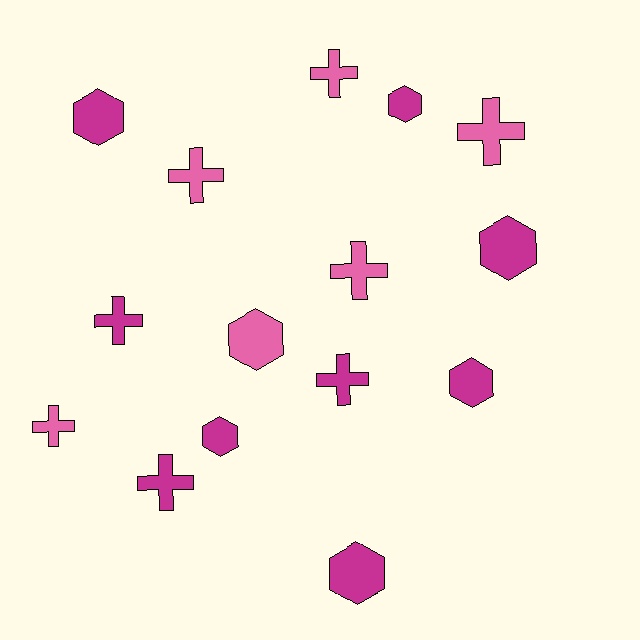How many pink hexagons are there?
There is 1 pink hexagon.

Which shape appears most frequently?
Cross, with 8 objects.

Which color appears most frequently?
Magenta, with 9 objects.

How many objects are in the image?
There are 15 objects.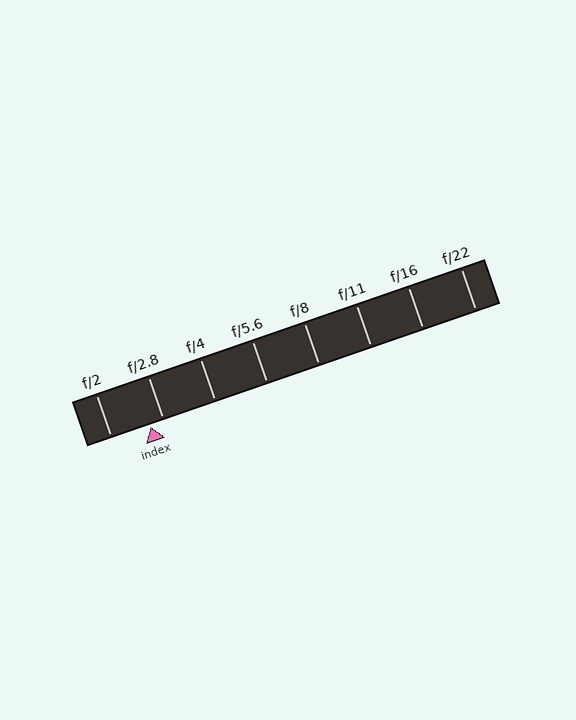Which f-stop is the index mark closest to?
The index mark is closest to f/2.8.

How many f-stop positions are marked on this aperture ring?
There are 8 f-stop positions marked.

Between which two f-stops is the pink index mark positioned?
The index mark is between f/2 and f/2.8.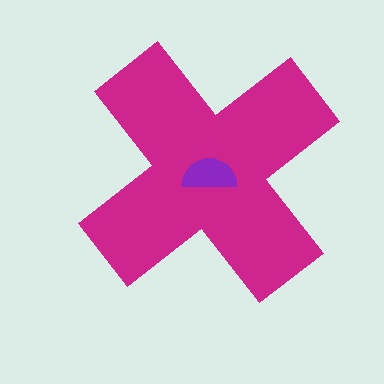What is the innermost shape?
The purple semicircle.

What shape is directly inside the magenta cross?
The purple semicircle.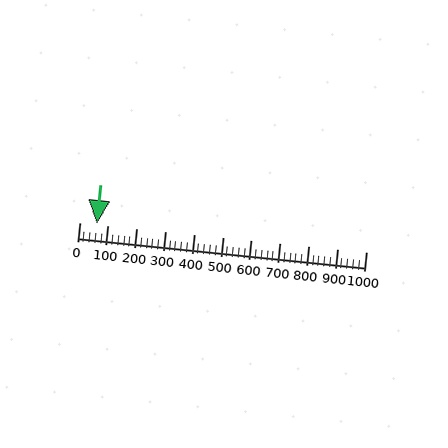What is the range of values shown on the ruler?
The ruler shows values from 0 to 1000.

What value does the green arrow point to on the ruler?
The green arrow points to approximately 60.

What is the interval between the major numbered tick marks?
The major tick marks are spaced 100 units apart.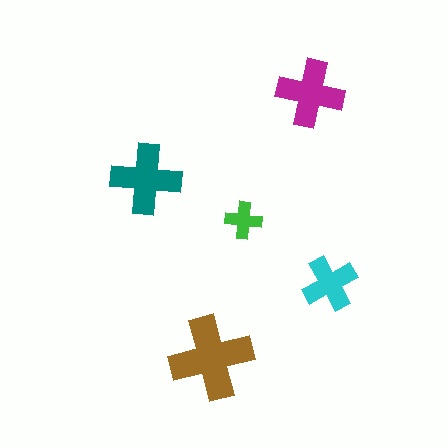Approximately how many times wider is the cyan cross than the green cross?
About 1.5 times wider.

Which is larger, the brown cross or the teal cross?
The brown one.